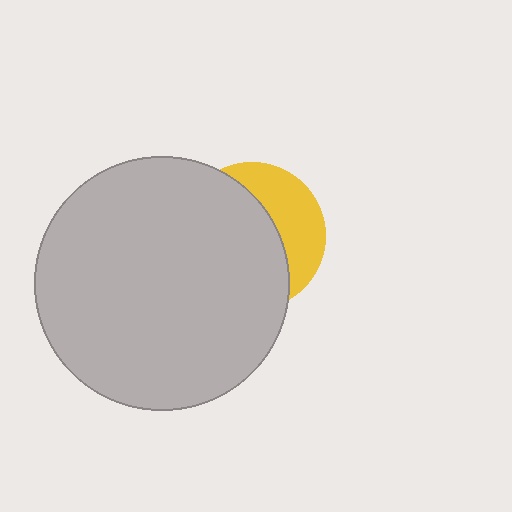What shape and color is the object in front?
The object in front is a light gray circle.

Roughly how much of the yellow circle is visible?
A small part of it is visible (roughly 34%).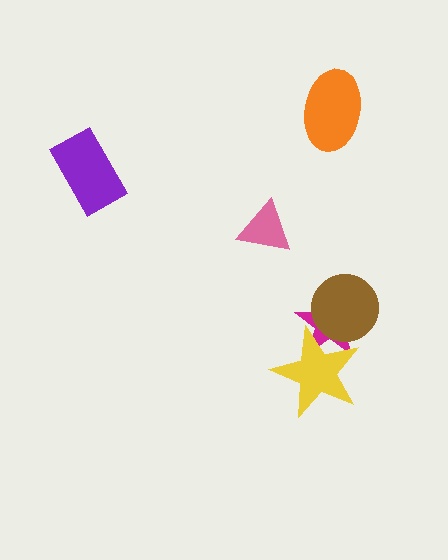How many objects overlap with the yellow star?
2 objects overlap with the yellow star.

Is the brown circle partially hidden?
Yes, it is partially covered by another shape.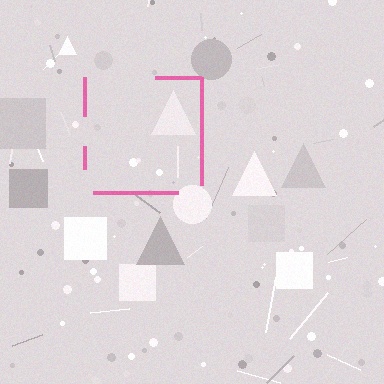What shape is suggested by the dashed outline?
The dashed outline suggests a square.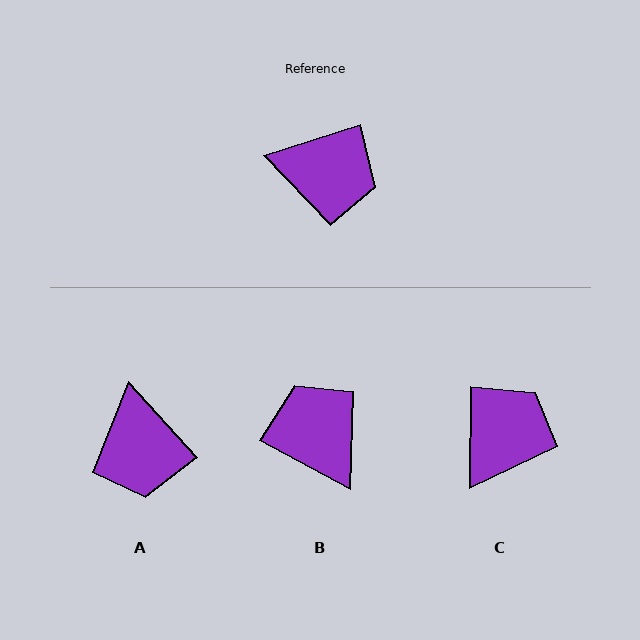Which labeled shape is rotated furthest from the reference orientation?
B, about 134 degrees away.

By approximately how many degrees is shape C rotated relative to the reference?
Approximately 71 degrees counter-clockwise.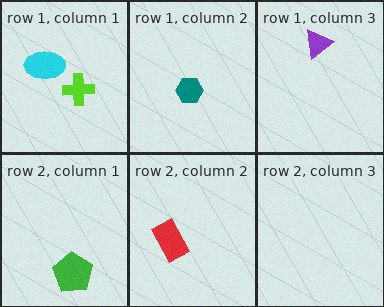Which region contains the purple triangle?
The row 1, column 3 region.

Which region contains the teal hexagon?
The row 1, column 2 region.